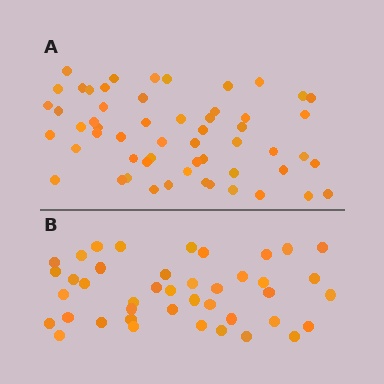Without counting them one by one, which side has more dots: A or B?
Region A (the top region) has more dots.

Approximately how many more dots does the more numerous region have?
Region A has approximately 15 more dots than region B.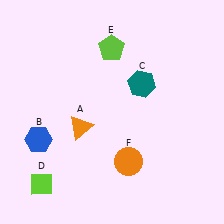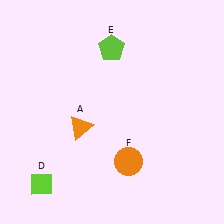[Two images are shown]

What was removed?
The blue hexagon (B), the teal hexagon (C) were removed in Image 2.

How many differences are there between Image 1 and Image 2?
There are 2 differences between the two images.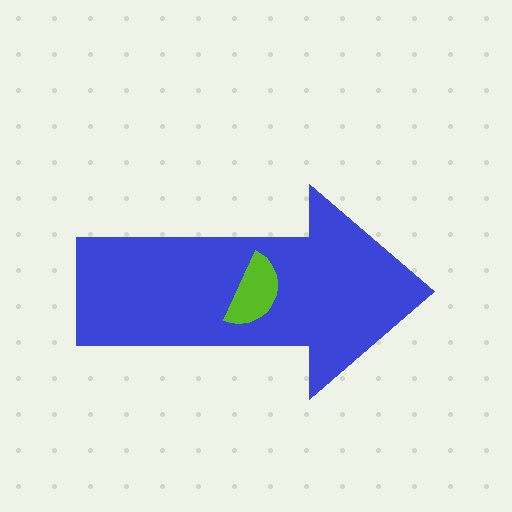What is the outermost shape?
The blue arrow.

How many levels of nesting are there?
2.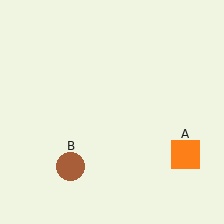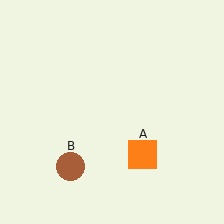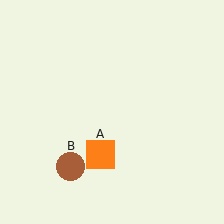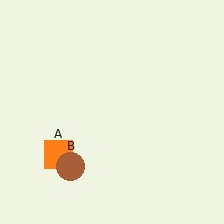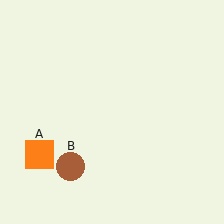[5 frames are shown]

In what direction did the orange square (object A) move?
The orange square (object A) moved left.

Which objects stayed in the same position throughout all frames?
Brown circle (object B) remained stationary.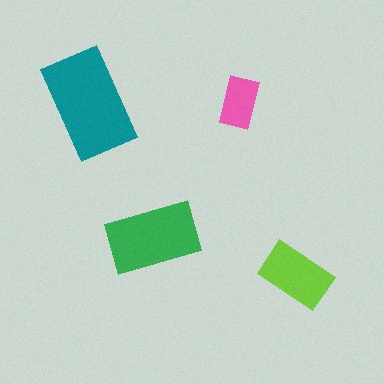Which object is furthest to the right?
The lime rectangle is rightmost.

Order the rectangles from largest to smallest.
the teal one, the green one, the lime one, the pink one.